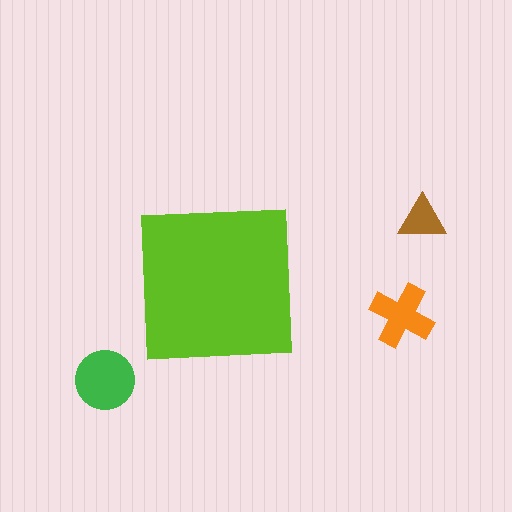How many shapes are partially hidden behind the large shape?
0 shapes are partially hidden.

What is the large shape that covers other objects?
A lime square.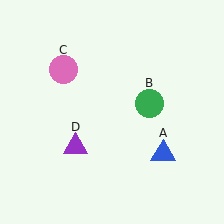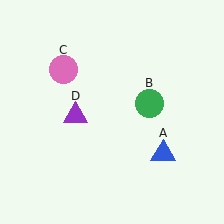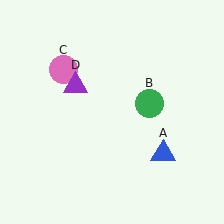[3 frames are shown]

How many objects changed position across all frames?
1 object changed position: purple triangle (object D).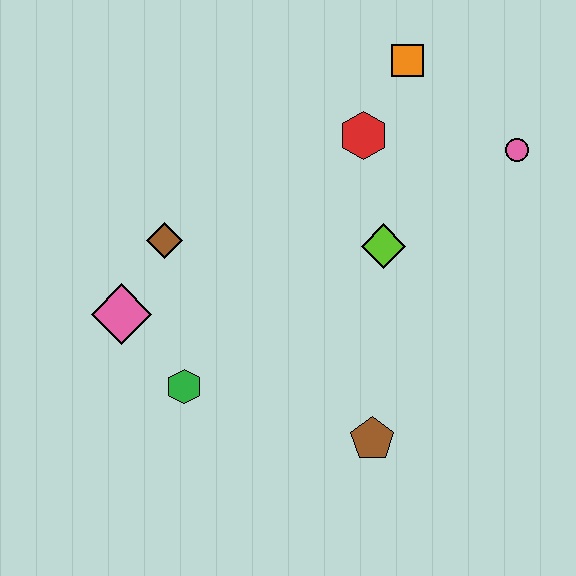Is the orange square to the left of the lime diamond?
No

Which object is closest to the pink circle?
The orange square is closest to the pink circle.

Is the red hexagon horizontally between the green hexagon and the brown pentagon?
Yes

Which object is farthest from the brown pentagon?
The orange square is farthest from the brown pentagon.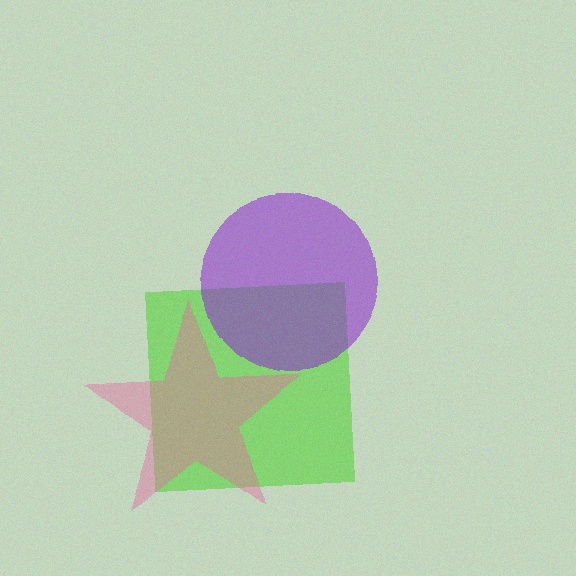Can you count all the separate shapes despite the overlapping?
Yes, there are 3 separate shapes.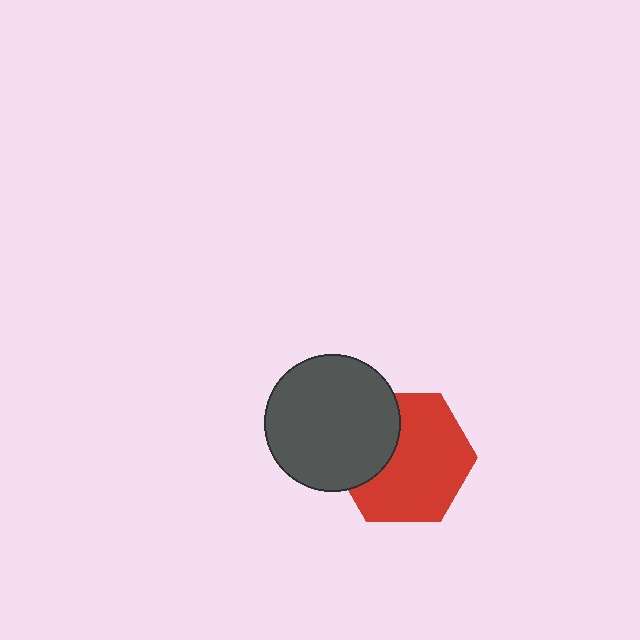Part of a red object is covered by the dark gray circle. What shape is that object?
It is a hexagon.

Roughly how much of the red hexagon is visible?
Most of it is visible (roughly 69%).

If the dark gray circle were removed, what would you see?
You would see the complete red hexagon.